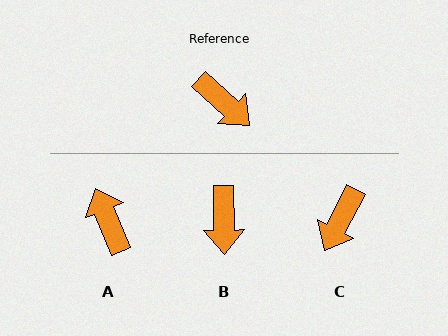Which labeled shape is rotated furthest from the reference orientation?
A, about 154 degrees away.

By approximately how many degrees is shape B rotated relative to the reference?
Approximately 47 degrees clockwise.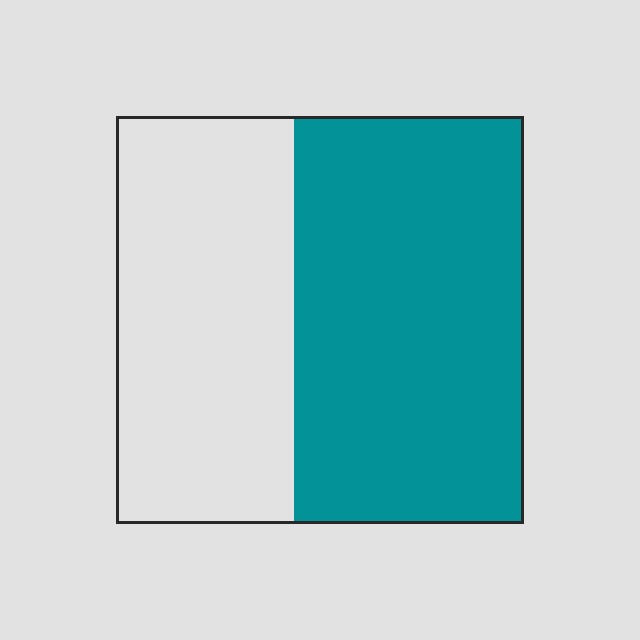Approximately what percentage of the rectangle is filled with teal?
Approximately 55%.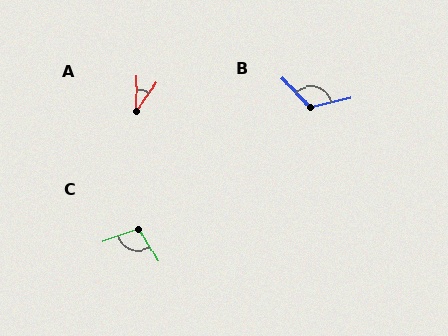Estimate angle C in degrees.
Approximately 101 degrees.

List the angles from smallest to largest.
A (33°), C (101°), B (119°).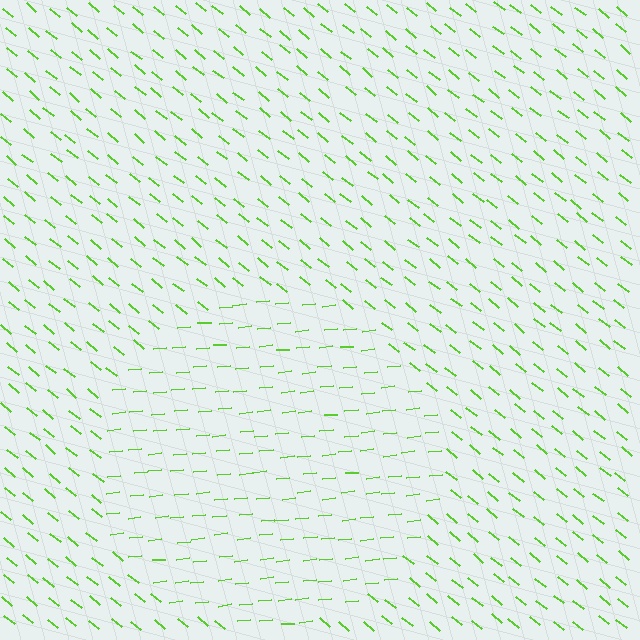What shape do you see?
I see a circle.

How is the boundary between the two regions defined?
The boundary is defined purely by a change in line orientation (approximately 45 degrees difference). All lines are the same color and thickness.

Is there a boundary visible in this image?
Yes, there is a texture boundary formed by a change in line orientation.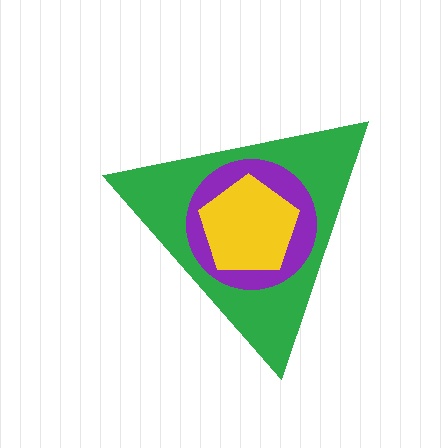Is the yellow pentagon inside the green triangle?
Yes.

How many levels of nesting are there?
3.